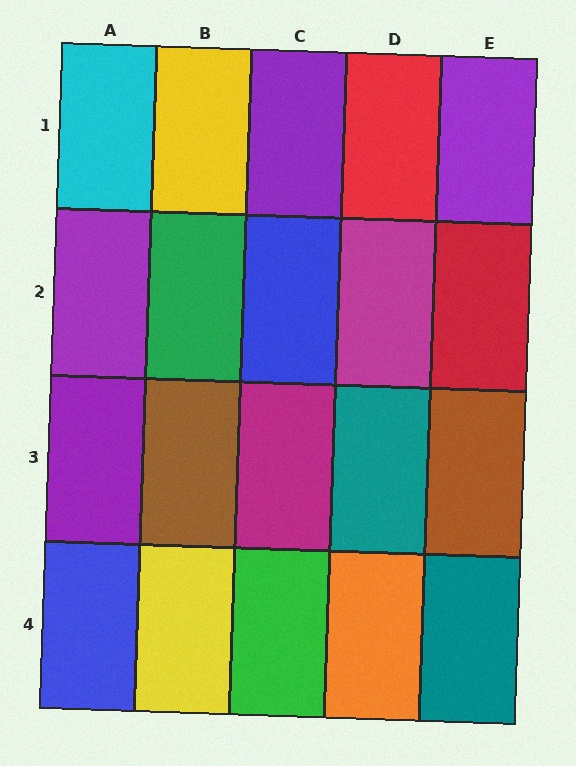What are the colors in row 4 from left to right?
Blue, yellow, green, orange, teal.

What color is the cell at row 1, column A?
Cyan.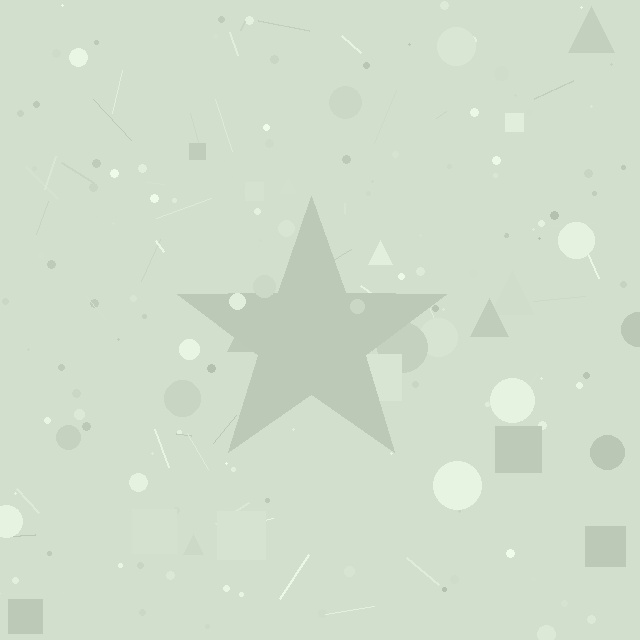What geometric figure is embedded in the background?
A star is embedded in the background.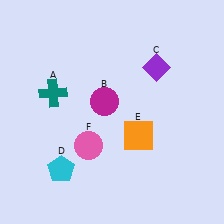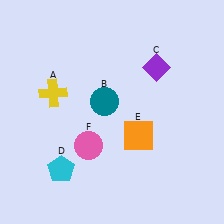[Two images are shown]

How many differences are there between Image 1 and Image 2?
There are 2 differences between the two images.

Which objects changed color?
A changed from teal to yellow. B changed from magenta to teal.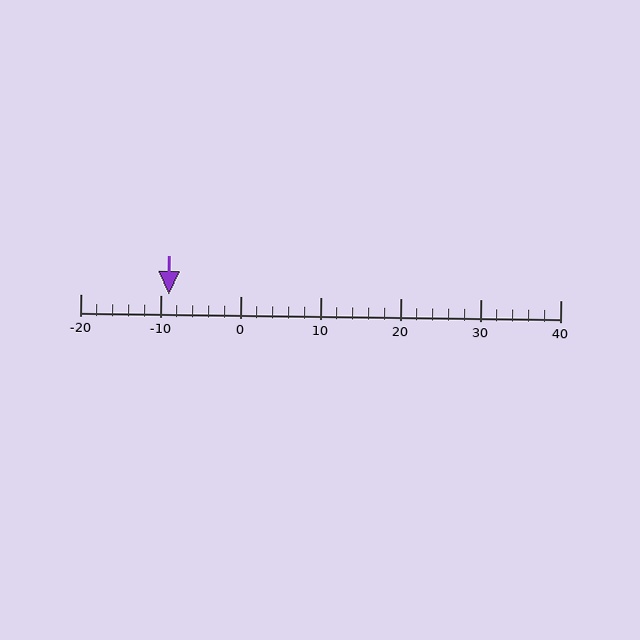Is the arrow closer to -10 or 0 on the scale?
The arrow is closer to -10.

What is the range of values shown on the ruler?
The ruler shows values from -20 to 40.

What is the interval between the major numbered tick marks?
The major tick marks are spaced 10 units apart.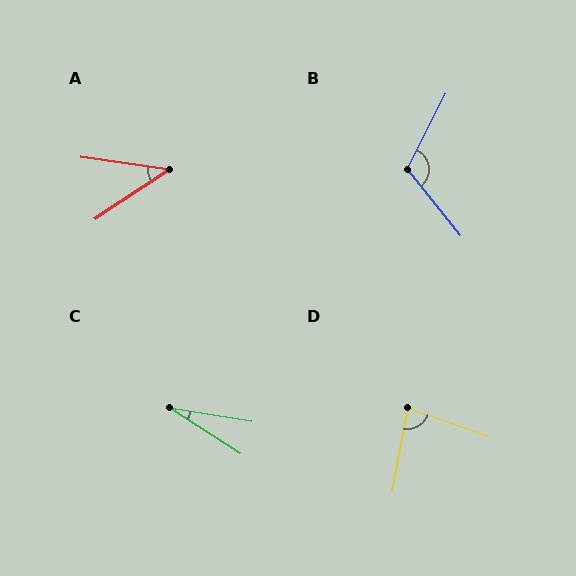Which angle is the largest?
B, at approximately 114 degrees.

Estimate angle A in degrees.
Approximately 41 degrees.